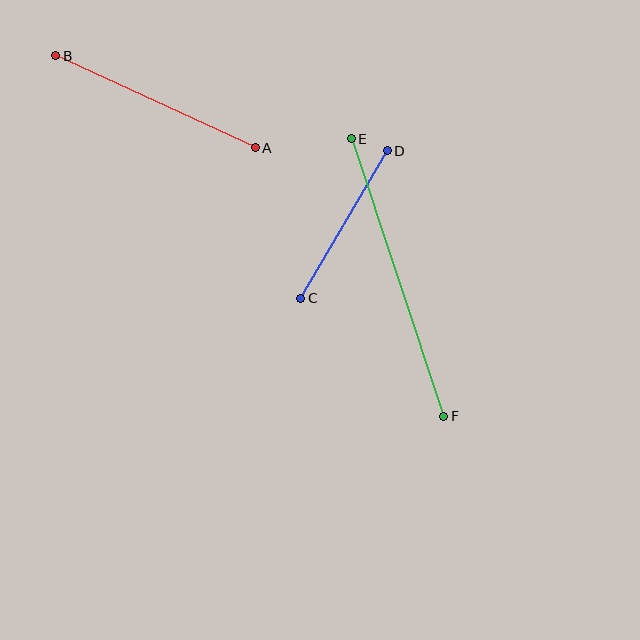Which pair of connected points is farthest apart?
Points E and F are farthest apart.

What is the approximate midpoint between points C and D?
The midpoint is at approximately (344, 224) pixels.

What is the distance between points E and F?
The distance is approximately 293 pixels.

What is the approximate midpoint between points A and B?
The midpoint is at approximately (156, 102) pixels.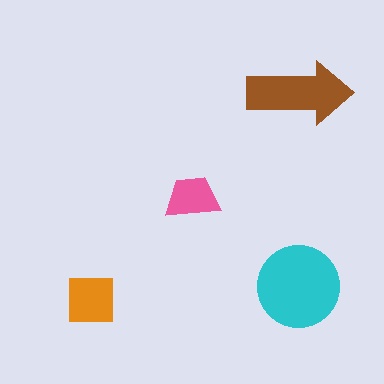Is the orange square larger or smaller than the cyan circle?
Smaller.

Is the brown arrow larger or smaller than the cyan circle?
Smaller.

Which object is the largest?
The cyan circle.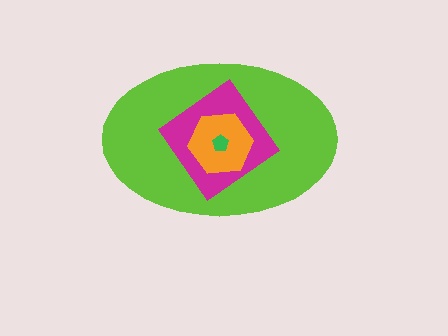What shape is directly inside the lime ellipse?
The magenta diamond.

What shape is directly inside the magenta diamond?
The orange hexagon.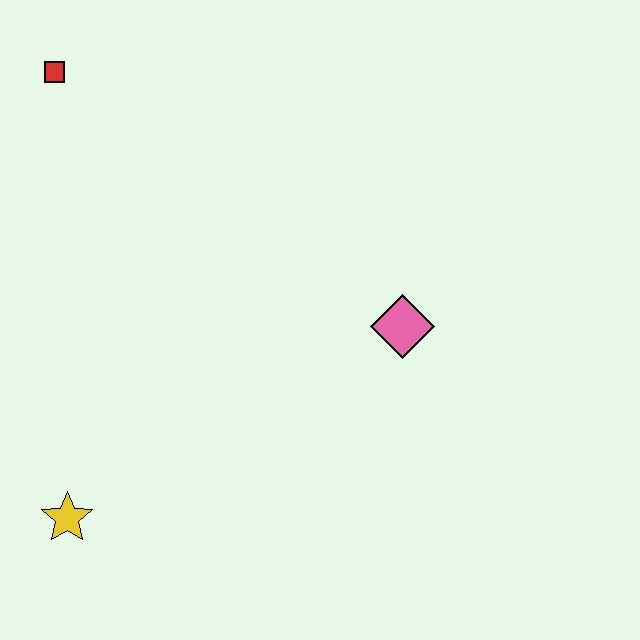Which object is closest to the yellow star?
The pink diamond is closest to the yellow star.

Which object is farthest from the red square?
The yellow star is farthest from the red square.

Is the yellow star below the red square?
Yes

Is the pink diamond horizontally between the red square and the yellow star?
No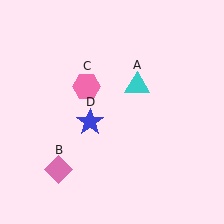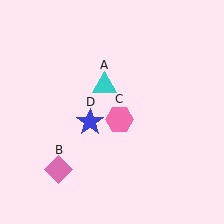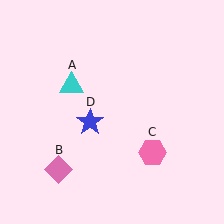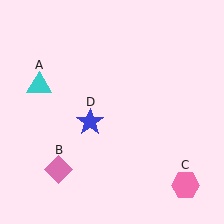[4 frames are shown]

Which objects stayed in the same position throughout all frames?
Pink diamond (object B) and blue star (object D) remained stationary.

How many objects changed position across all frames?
2 objects changed position: cyan triangle (object A), pink hexagon (object C).